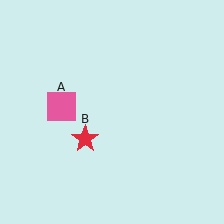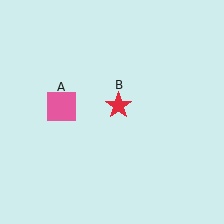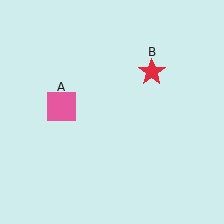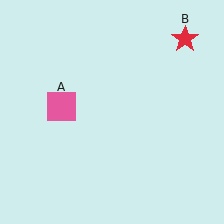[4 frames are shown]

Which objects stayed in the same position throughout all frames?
Pink square (object A) remained stationary.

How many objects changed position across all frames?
1 object changed position: red star (object B).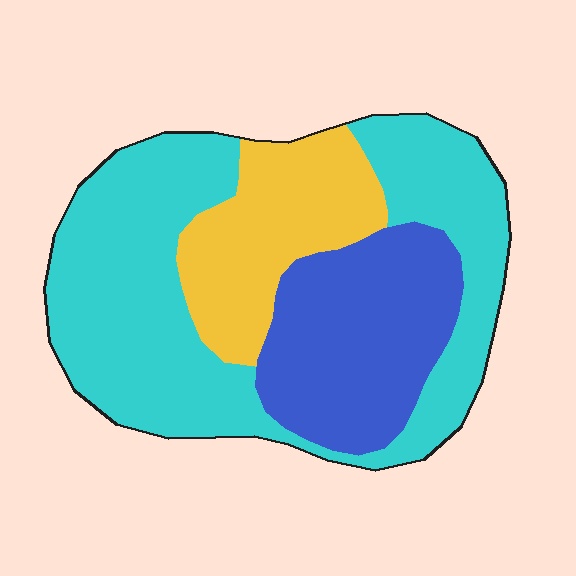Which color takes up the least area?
Yellow, at roughly 20%.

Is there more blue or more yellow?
Blue.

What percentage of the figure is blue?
Blue covers 26% of the figure.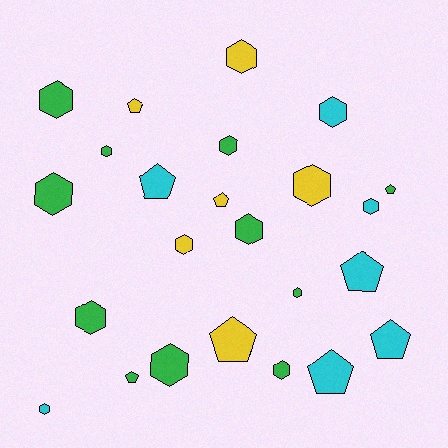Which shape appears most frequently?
Hexagon, with 15 objects.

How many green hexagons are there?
There are 9 green hexagons.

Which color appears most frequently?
Green, with 11 objects.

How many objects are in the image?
There are 24 objects.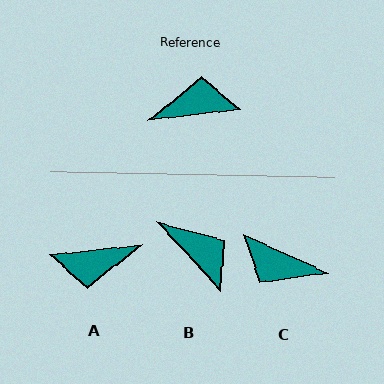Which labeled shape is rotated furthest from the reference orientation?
A, about 179 degrees away.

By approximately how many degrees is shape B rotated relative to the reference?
Approximately 54 degrees clockwise.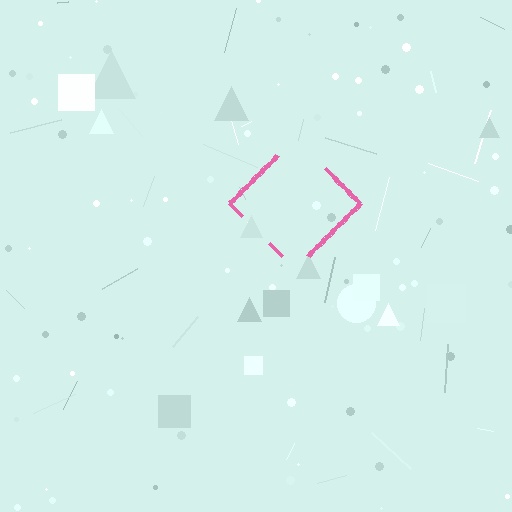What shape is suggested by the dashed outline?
The dashed outline suggests a diamond.